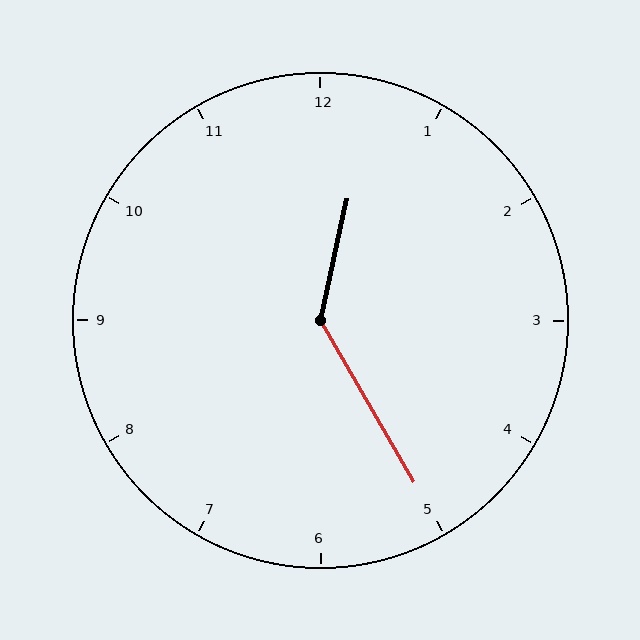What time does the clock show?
12:25.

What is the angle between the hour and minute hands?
Approximately 138 degrees.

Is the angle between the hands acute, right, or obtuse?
It is obtuse.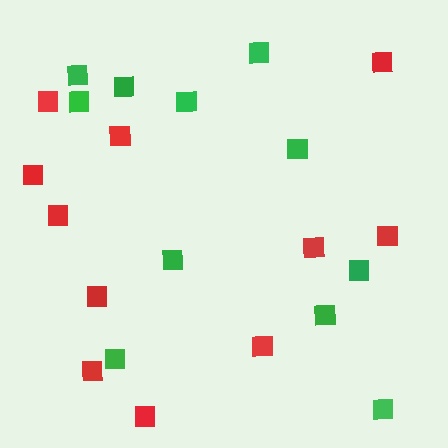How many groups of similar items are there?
There are 2 groups: one group of green squares (11) and one group of red squares (11).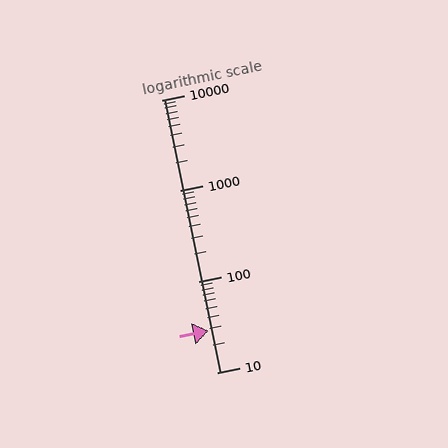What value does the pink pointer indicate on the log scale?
The pointer indicates approximately 29.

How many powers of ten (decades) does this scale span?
The scale spans 3 decades, from 10 to 10000.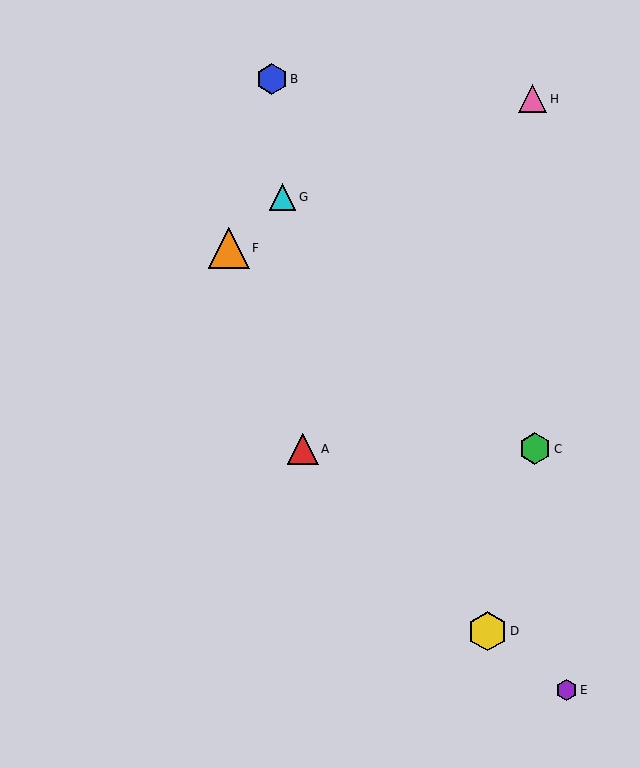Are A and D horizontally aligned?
No, A is at y≈449 and D is at y≈631.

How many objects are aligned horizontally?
2 objects (A, C) are aligned horizontally.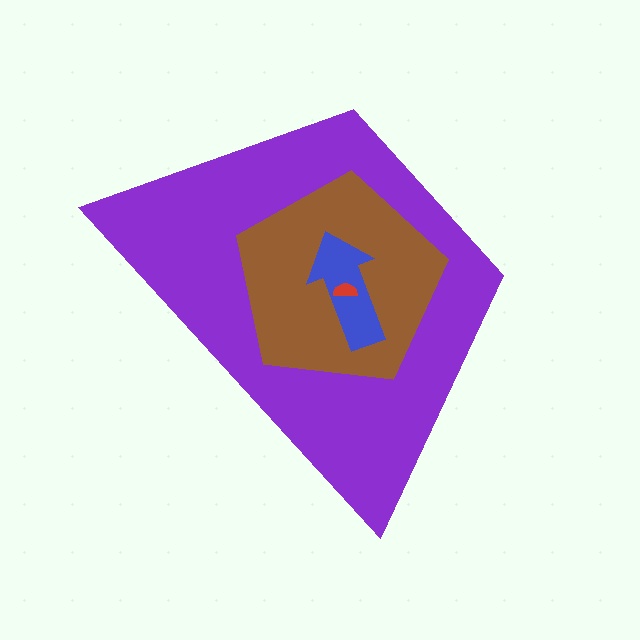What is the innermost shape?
The red semicircle.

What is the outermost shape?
The purple trapezoid.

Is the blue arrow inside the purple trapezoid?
Yes.